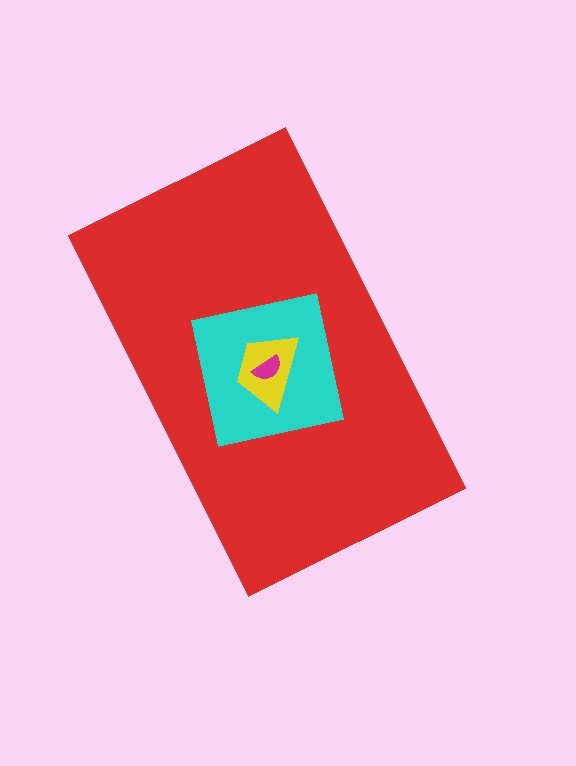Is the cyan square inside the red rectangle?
Yes.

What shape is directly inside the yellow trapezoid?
The magenta semicircle.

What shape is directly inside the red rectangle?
The cyan square.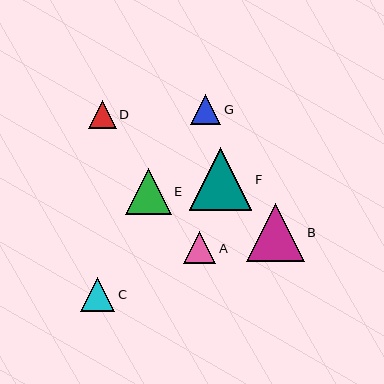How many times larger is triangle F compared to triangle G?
Triangle F is approximately 2.0 times the size of triangle G.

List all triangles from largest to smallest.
From largest to smallest: F, B, E, C, A, G, D.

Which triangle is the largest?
Triangle F is the largest with a size of approximately 62 pixels.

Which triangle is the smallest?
Triangle D is the smallest with a size of approximately 28 pixels.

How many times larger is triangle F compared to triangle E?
Triangle F is approximately 1.4 times the size of triangle E.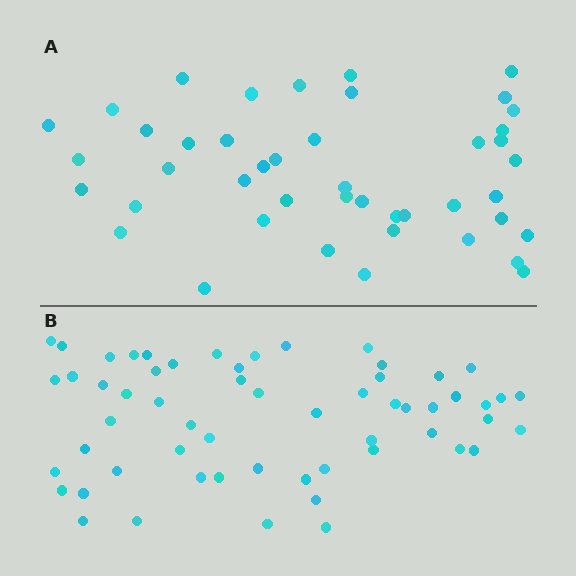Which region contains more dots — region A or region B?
Region B (the bottom region) has more dots.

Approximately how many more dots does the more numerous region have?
Region B has approximately 15 more dots than region A.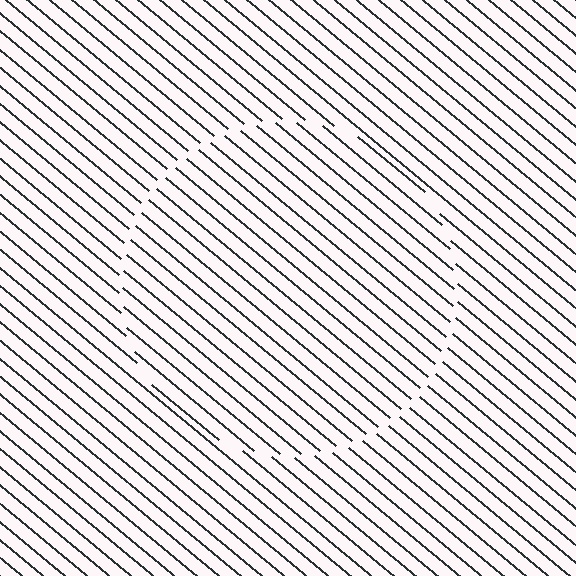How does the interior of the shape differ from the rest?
The interior of the shape contains the same grating, shifted by half a period — the contour is defined by the phase discontinuity where line-ends from the inner and outer gratings abut.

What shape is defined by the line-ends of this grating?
An illusory circle. The interior of the shape contains the same grating, shifted by half a period — the contour is defined by the phase discontinuity where line-ends from the inner and outer gratings abut.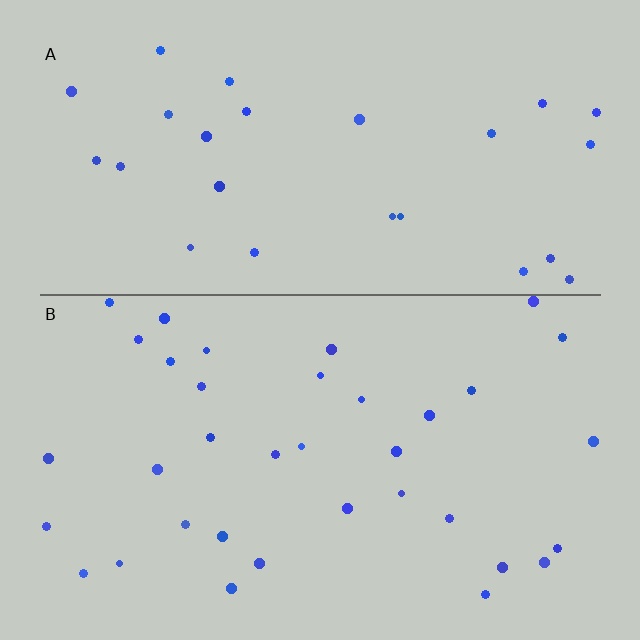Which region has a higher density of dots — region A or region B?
B (the bottom).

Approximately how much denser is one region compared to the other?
Approximately 1.3× — region B over region A.